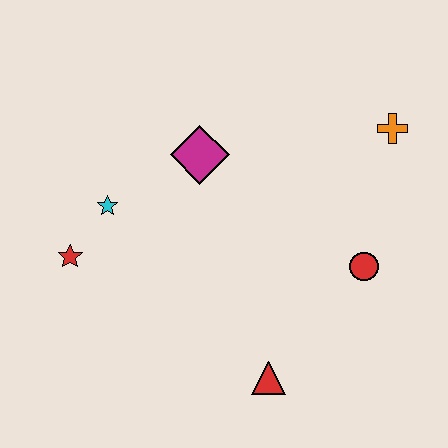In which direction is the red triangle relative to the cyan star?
The red triangle is below the cyan star.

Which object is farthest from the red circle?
The red star is farthest from the red circle.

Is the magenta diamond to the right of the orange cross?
No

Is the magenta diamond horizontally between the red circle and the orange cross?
No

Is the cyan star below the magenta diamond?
Yes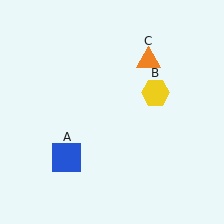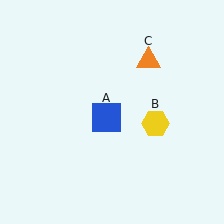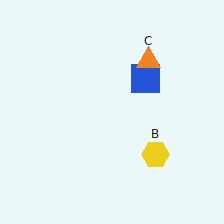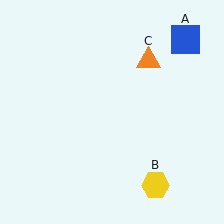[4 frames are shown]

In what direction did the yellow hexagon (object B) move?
The yellow hexagon (object B) moved down.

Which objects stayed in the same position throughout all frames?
Orange triangle (object C) remained stationary.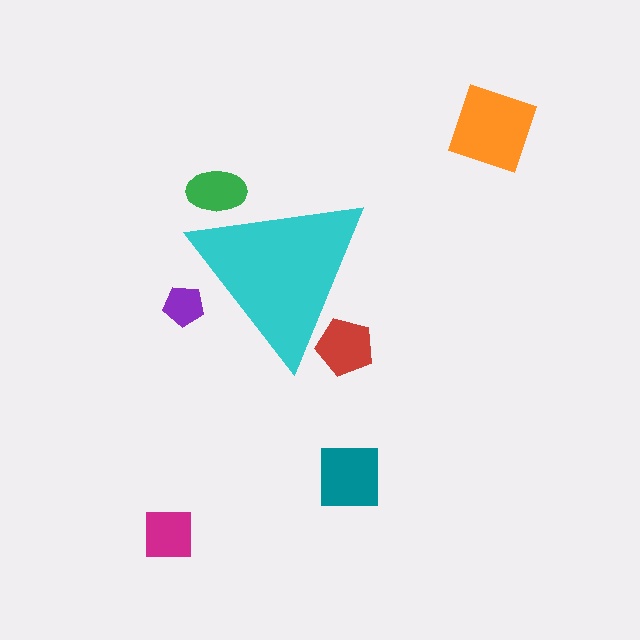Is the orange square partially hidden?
No, the orange square is fully visible.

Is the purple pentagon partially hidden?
Yes, the purple pentagon is partially hidden behind the cyan triangle.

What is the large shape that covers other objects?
A cyan triangle.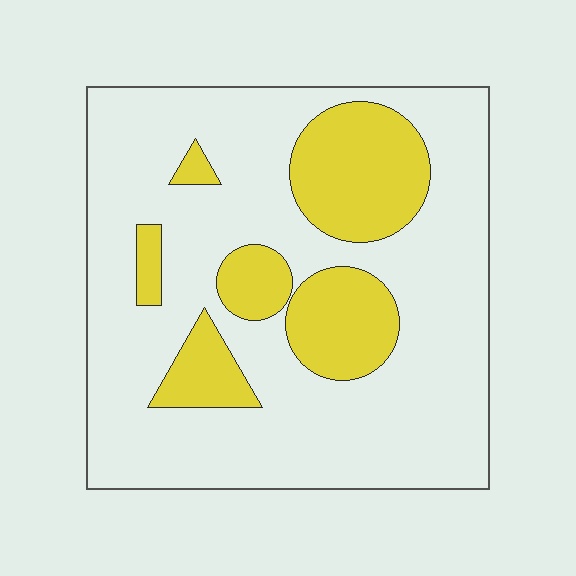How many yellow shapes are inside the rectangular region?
6.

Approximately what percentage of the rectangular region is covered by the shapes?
Approximately 25%.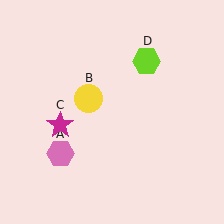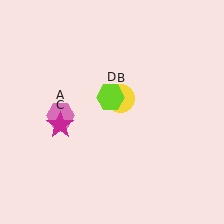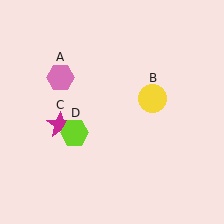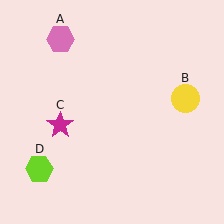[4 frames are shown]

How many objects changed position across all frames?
3 objects changed position: pink hexagon (object A), yellow circle (object B), lime hexagon (object D).